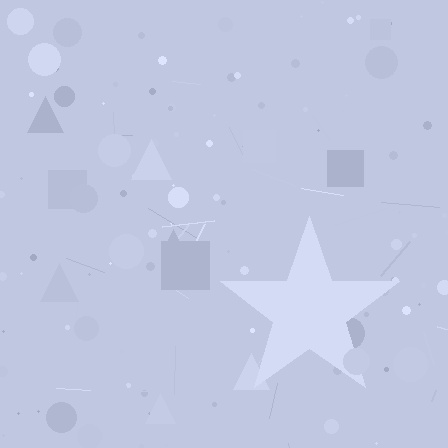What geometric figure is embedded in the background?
A star is embedded in the background.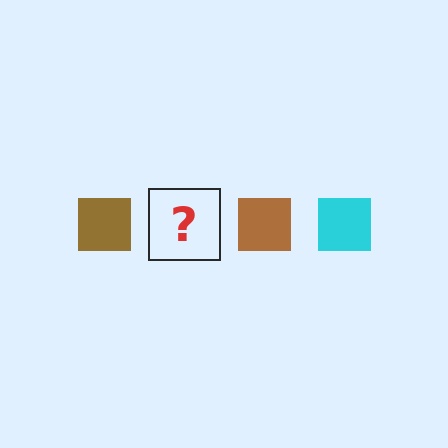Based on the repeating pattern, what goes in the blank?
The blank should be a cyan square.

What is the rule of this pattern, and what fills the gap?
The rule is that the pattern cycles through brown, cyan squares. The gap should be filled with a cyan square.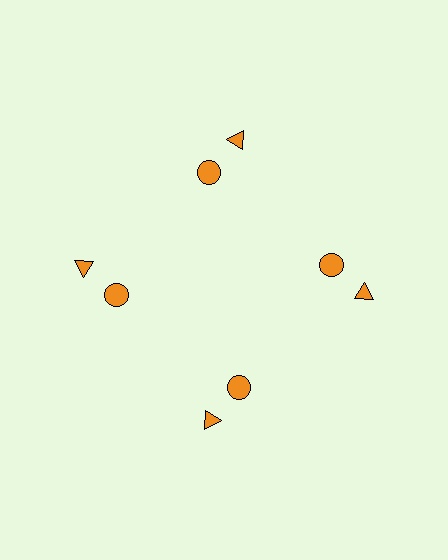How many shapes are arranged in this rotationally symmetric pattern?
There are 8 shapes, arranged in 4 groups of 2.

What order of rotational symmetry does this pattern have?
This pattern has 4-fold rotational symmetry.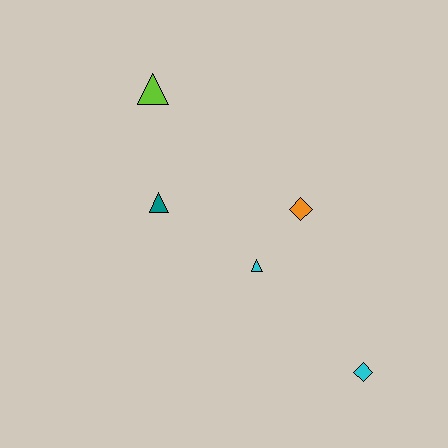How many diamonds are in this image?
There are 2 diamonds.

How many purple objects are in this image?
There are no purple objects.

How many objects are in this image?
There are 5 objects.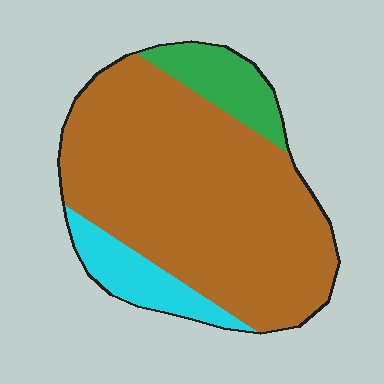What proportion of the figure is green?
Green takes up about one eighth (1/8) of the figure.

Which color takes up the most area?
Brown, at roughly 75%.